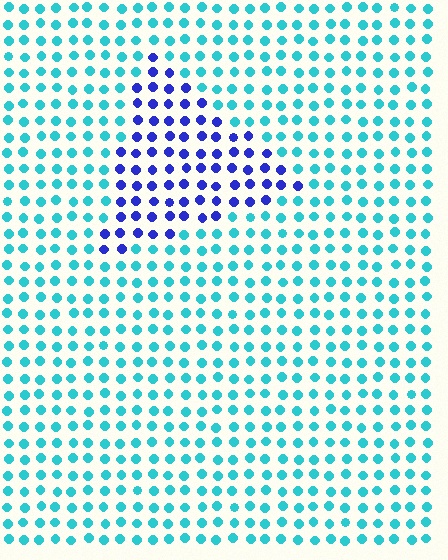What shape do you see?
I see a triangle.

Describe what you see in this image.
The image is filled with small cyan elements in a uniform arrangement. A triangle-shaped region is visible where the elements are tinted to a slightly different hue, forming a subtle color boundary.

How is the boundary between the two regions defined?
The boundary is defined purely by a slight shift in hue (about 58 degrees). Spacing, size, and orientation are identical on both sides.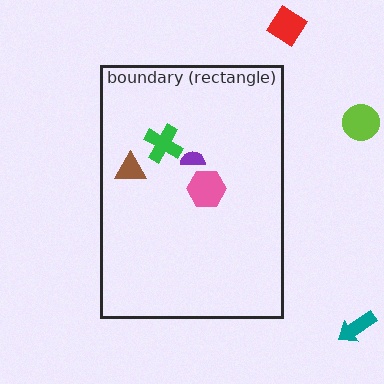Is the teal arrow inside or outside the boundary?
Outside.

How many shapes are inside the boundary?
4 inside, 3 outside.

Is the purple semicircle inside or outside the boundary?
Inside.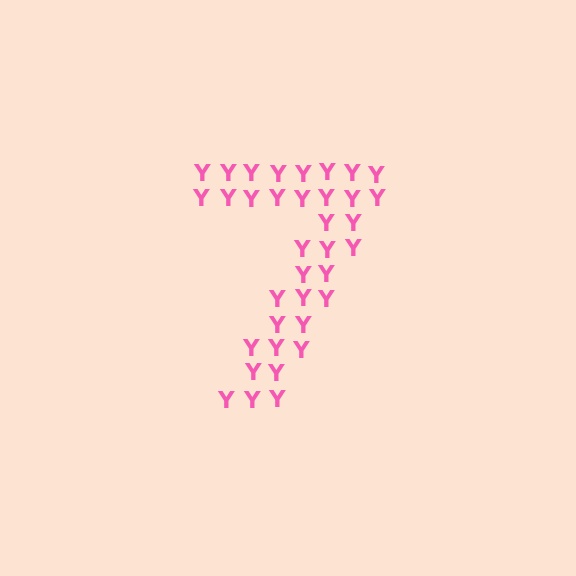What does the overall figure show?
The overall figure shows the digit 7.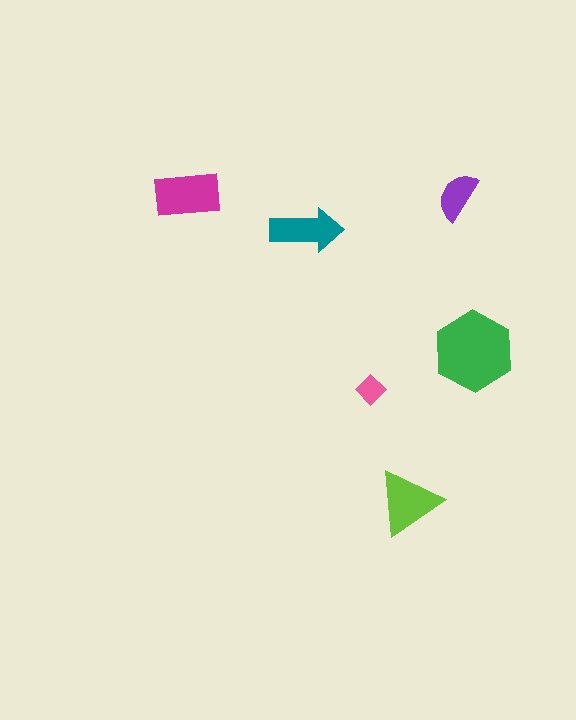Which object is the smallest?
The pink diamond.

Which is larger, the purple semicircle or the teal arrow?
The teal arrow.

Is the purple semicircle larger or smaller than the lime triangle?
Smaller.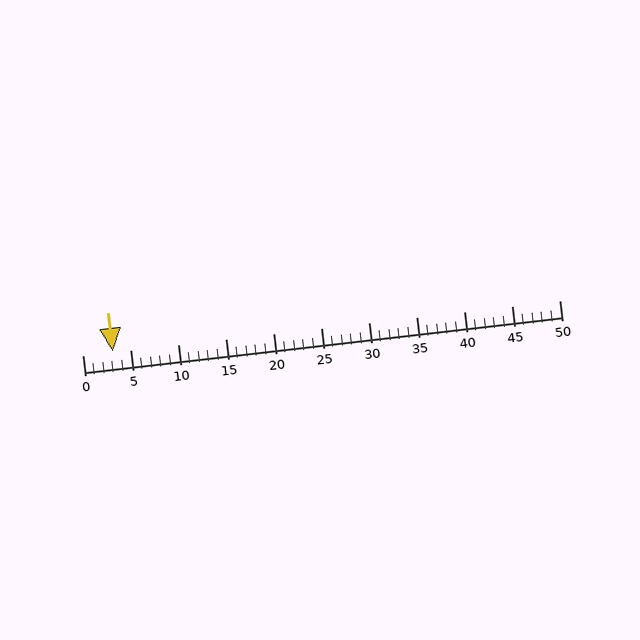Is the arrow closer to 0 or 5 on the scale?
The arrow is closer to 5.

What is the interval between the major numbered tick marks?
The major tick marks are spaced 5 units apart.